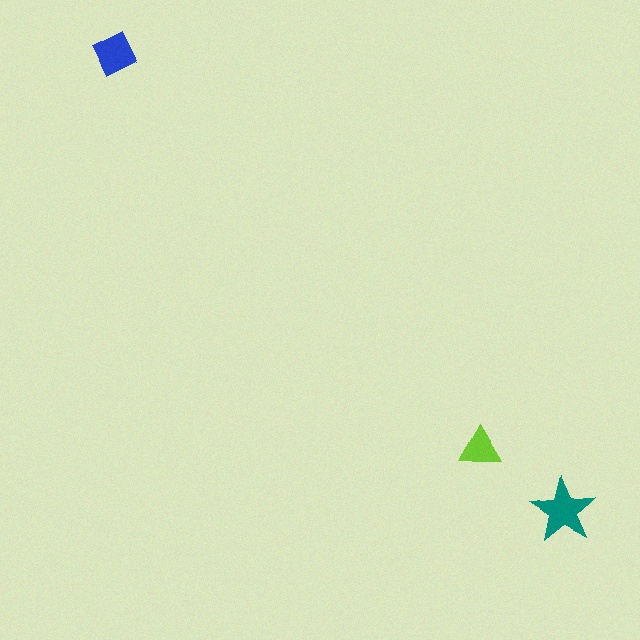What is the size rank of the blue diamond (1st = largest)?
2nd.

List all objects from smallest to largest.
The lime triangle, the blue diamond, the teal star.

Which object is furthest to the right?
The teal star is rightmost.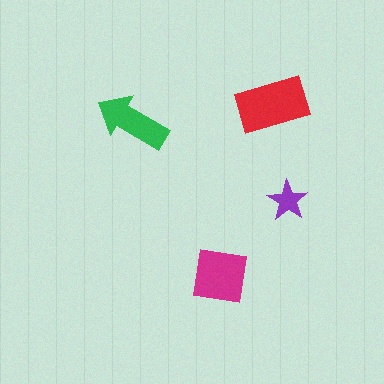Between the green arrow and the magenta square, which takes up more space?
The magenta square.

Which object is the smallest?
The purple star.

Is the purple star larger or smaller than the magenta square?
Smaller.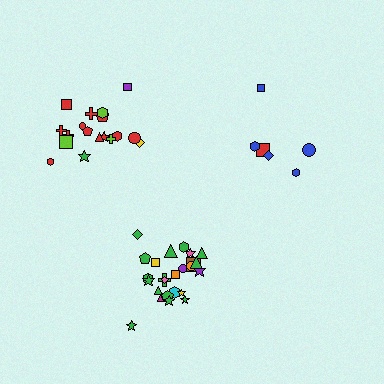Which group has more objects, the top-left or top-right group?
The top-left group.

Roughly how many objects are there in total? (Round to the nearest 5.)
Roughly 50 objects in total.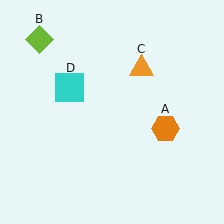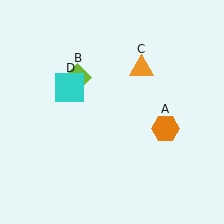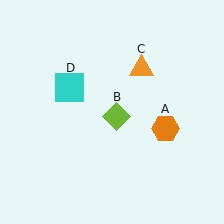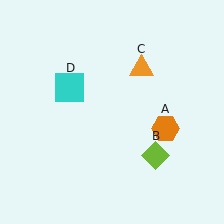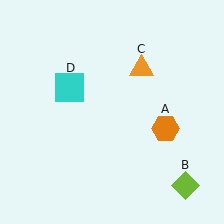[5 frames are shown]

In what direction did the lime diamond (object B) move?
The lime diamond (object B) moved down and to the right.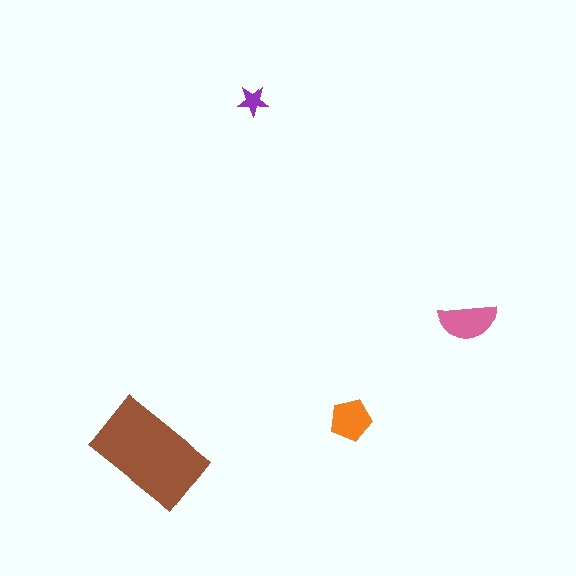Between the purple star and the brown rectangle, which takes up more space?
The brown rectangle.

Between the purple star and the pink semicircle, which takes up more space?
The pink semicircle.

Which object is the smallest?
The purple star.